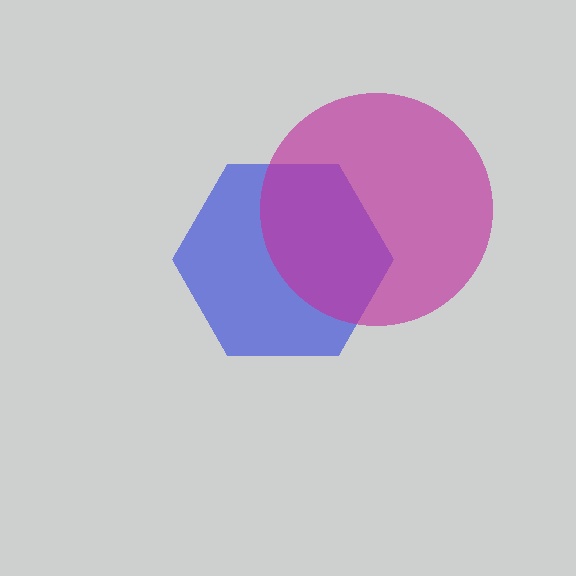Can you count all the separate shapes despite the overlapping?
Yes, there are 2 separate shapes.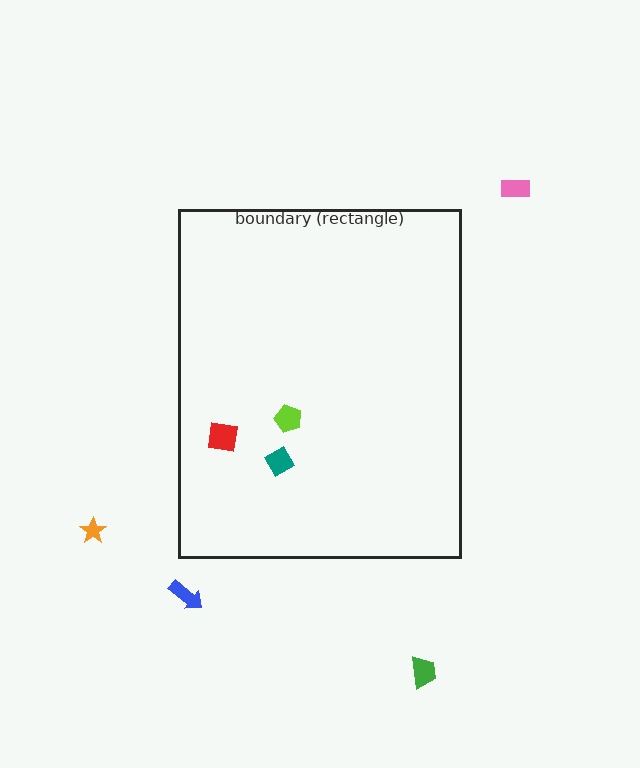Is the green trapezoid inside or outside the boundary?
Outside.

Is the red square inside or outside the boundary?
Inside.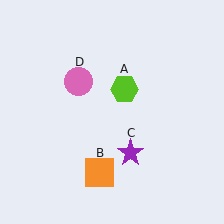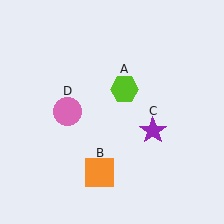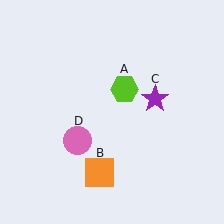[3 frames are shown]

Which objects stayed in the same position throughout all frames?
Lime hexagon (object A) and orange square (object B) remained stationary.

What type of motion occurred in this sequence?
The purple star (object C), pink circle (object D) rotated counterclockwise around the center of the scene.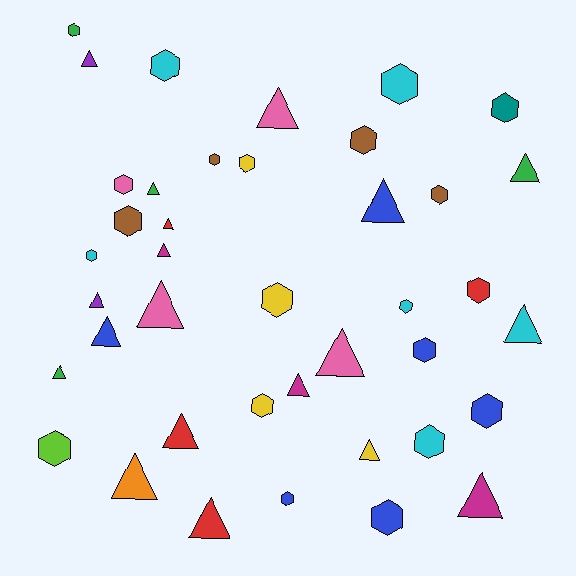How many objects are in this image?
There are 40 objects.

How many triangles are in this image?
There are 19 triangles.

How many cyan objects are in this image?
There are 6 cyan objects.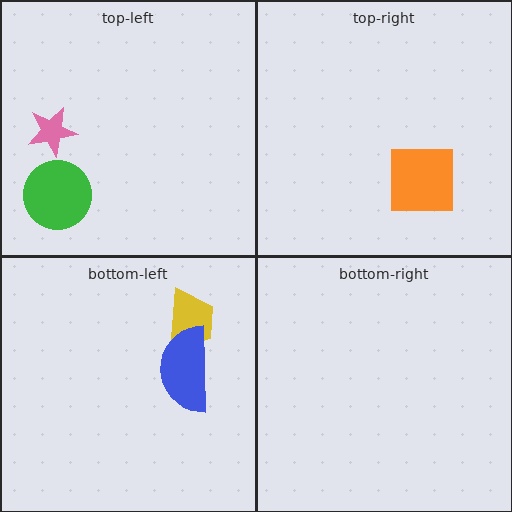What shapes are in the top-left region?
The pink star, the green circle.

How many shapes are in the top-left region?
2.